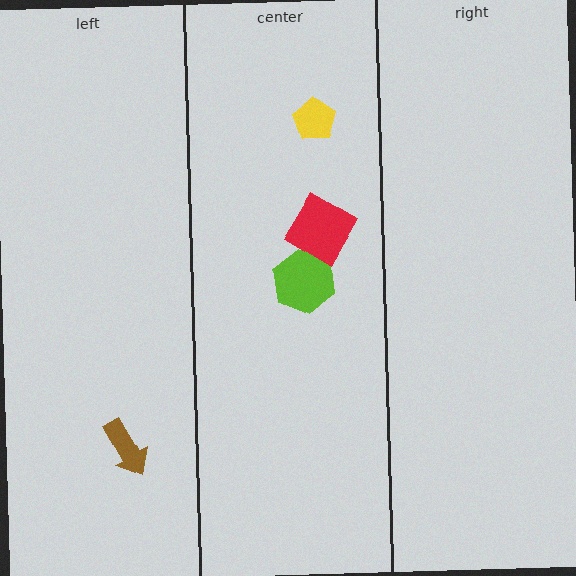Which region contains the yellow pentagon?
The center region.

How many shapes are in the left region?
1.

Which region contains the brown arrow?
The left region.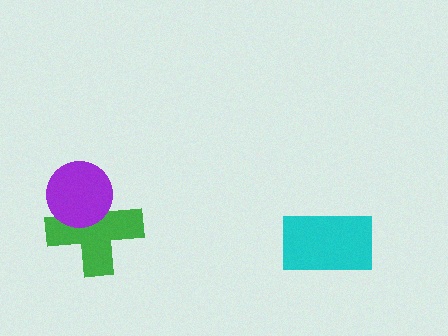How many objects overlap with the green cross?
1 object overlaps with the green cross.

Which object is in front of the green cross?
The purple circle is in front of the green cross.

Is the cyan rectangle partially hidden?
No, no other shape covers it.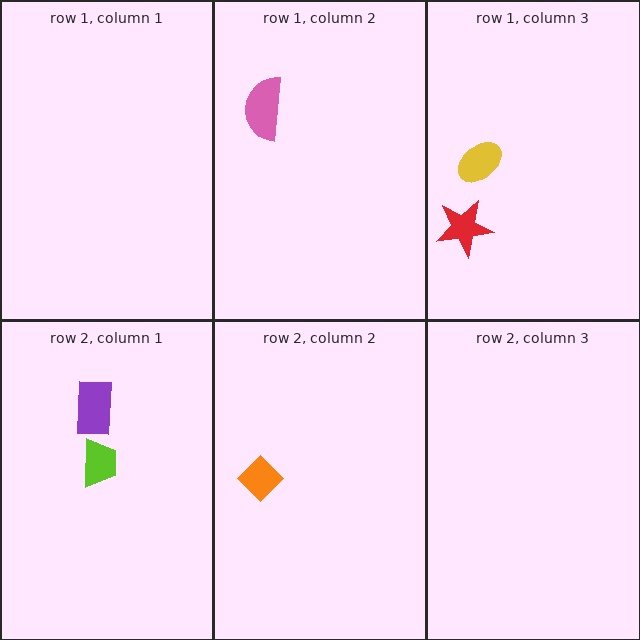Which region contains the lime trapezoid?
The row 2, column 1 region.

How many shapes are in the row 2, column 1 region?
2.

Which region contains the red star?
The row 1, column 3 region.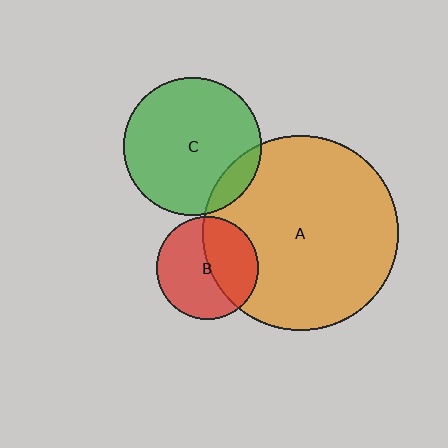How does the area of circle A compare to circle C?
Approximately 2.0 times.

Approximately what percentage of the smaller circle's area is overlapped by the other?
Approximately 10%.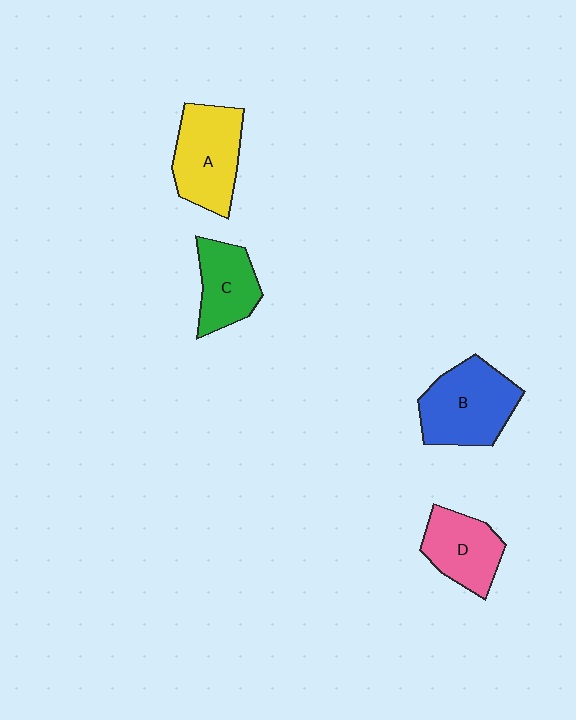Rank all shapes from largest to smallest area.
From largest to smallest: B (blue), A (yellow), D (pink), C (green).